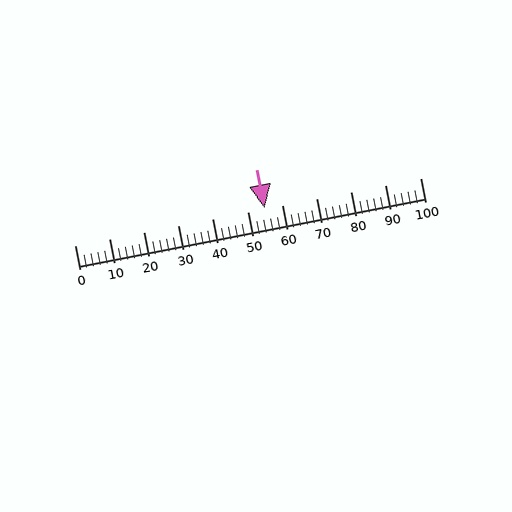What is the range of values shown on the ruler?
The ruler shows values from 0 to 100.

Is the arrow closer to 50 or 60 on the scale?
The arrow is closer to 60.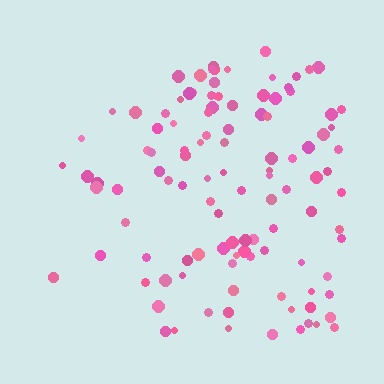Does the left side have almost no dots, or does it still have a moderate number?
Still a moderate number, just noticeably fewer than the right.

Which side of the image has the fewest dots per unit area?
The left.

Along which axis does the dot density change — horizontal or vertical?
Horizontal.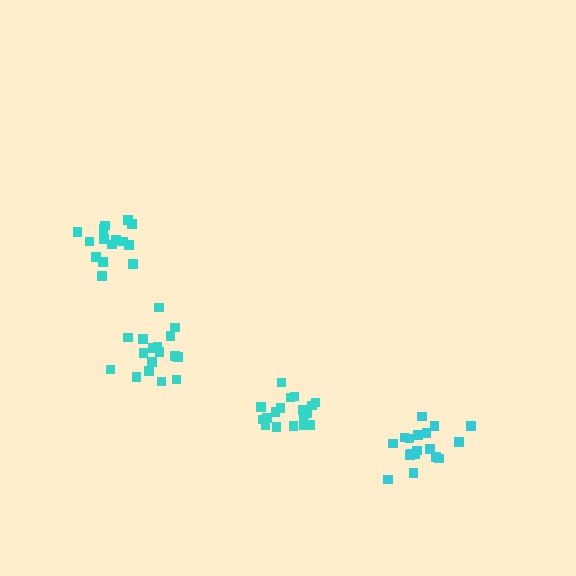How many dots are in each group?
Group 1: 18 dots, Group 2: 19 dots, Group 3: 17 dots, Group 4: 15 dots (69 total).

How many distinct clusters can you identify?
There are 4 distinct clusters.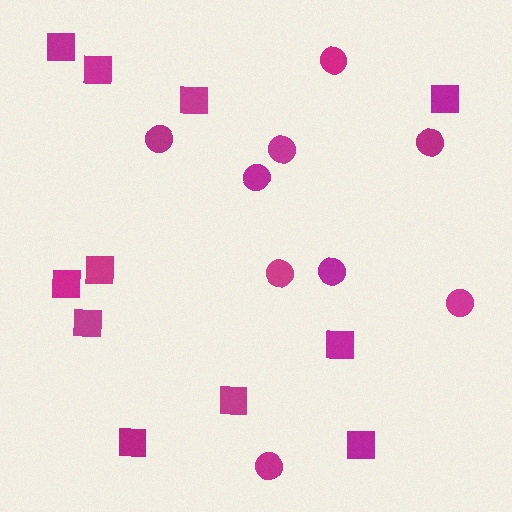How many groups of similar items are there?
There are 2 groups: one group of squares (11) and one group of circles (9).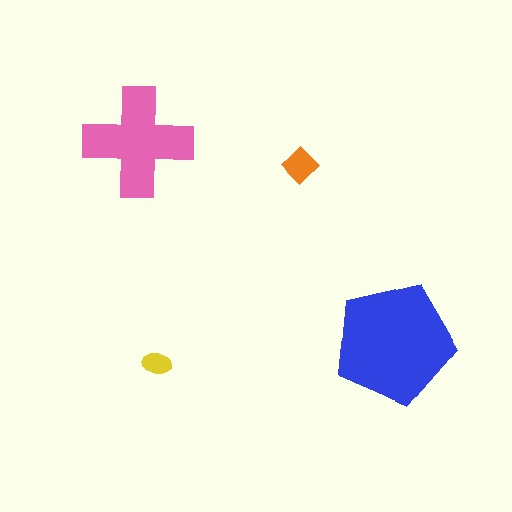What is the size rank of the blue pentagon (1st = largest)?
1st.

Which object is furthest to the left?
The pink cross is leftmost.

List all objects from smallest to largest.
The yellow ellipse, the orange diamond, the pink cross, the blue pentagon.